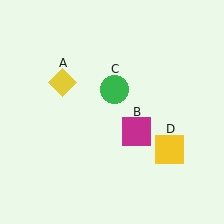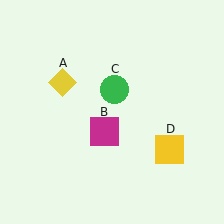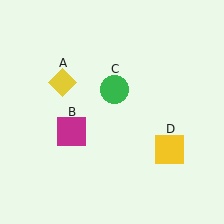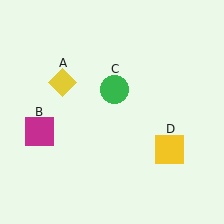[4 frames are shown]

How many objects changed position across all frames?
1 object changed position: magenta square (object B).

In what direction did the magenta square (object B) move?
The magenta square (object B) moved left.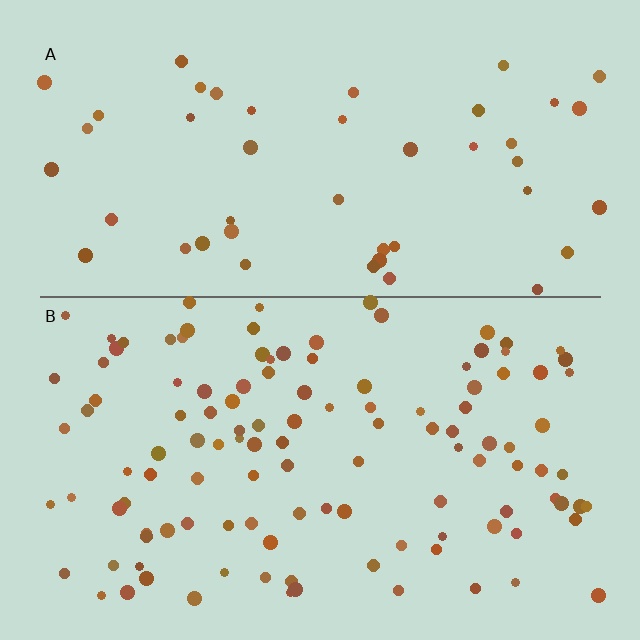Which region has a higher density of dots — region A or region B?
B (the bottom).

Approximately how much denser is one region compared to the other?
Approximately 2.6× — region B over region A.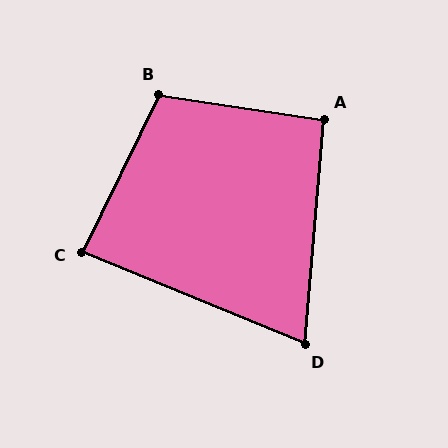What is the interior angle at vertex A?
Approximately 94 degrees (approximately right).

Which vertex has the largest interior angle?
B, at approximately 107 degrees.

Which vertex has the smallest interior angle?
D, at approximately 73 degrees.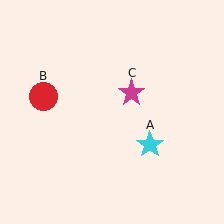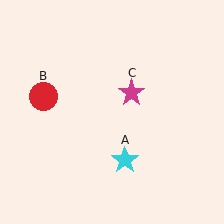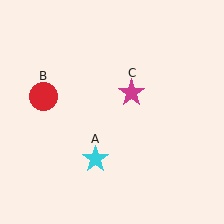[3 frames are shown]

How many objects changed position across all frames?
1 object changed position: cyan star (object A).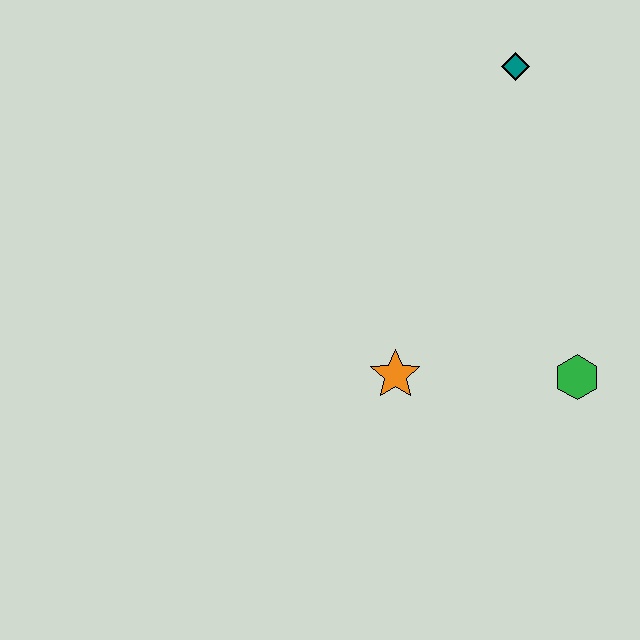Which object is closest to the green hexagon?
The orange star is closest to the green hexagon.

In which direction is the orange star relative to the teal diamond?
The orange star is below the teal diamond.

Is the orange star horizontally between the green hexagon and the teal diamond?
No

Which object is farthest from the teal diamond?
The orange star is farthest from the teal diamond.